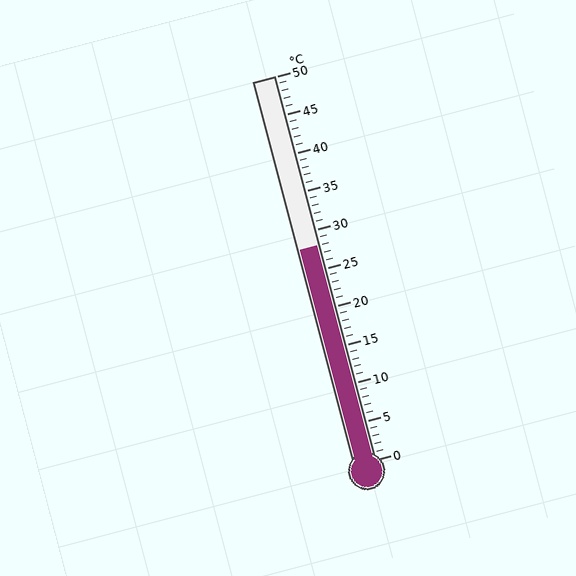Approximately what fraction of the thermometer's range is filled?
The thermometer is filled to approximately 55% of its range.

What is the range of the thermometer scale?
The thermometer scale ranges from 0°C to 50°C.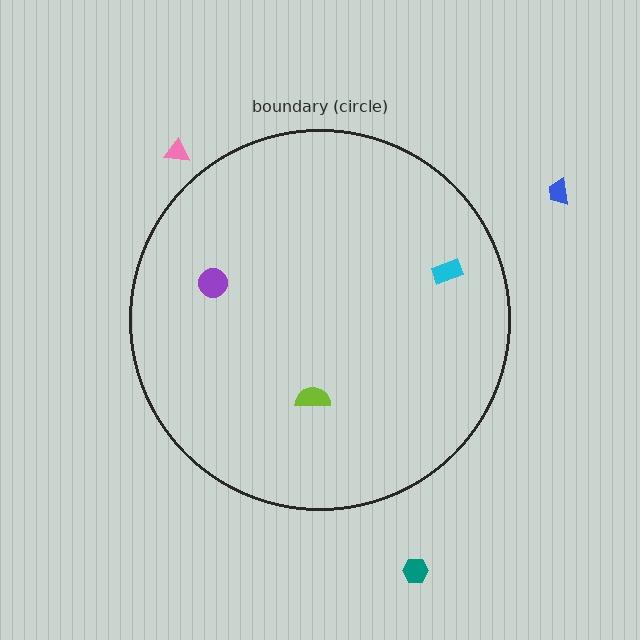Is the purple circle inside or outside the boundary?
Inside.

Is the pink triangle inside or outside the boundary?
Outside.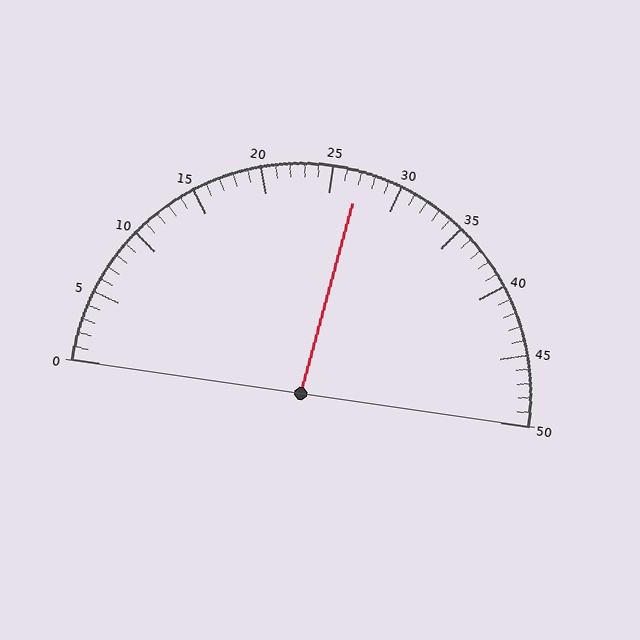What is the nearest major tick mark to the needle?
The nearest major tick mark is 25.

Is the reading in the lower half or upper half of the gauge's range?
The reading is in the upper half of the range (0 to 50).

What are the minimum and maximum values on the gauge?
The gauge ranges from 0 to 50.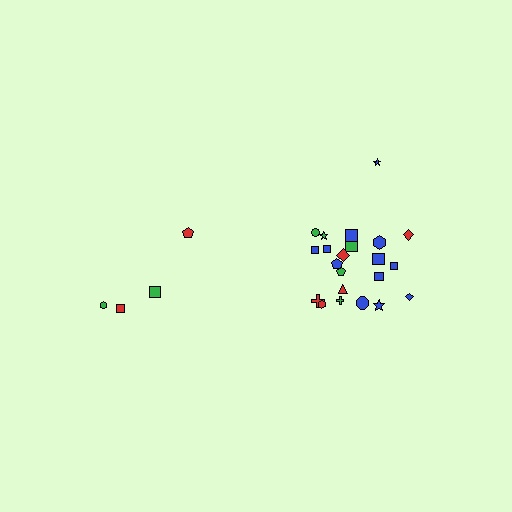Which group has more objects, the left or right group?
The right group.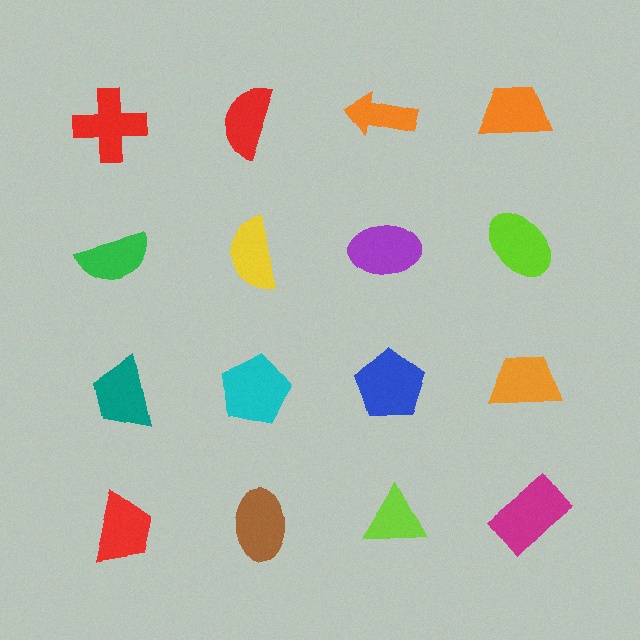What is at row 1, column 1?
A red cross.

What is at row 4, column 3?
A lime triangle.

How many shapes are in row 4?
4 shapes.